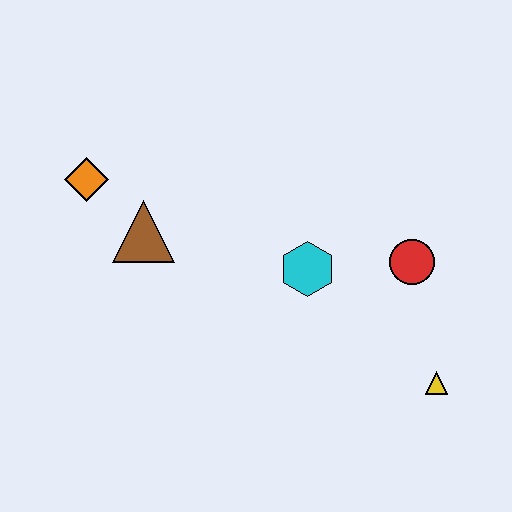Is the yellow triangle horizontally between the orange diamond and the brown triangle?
No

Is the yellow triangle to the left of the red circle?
No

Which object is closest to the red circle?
The cyan hexagon is closest to the red circle.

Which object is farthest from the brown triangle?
The yellow triangle is farthest from the brown triangle.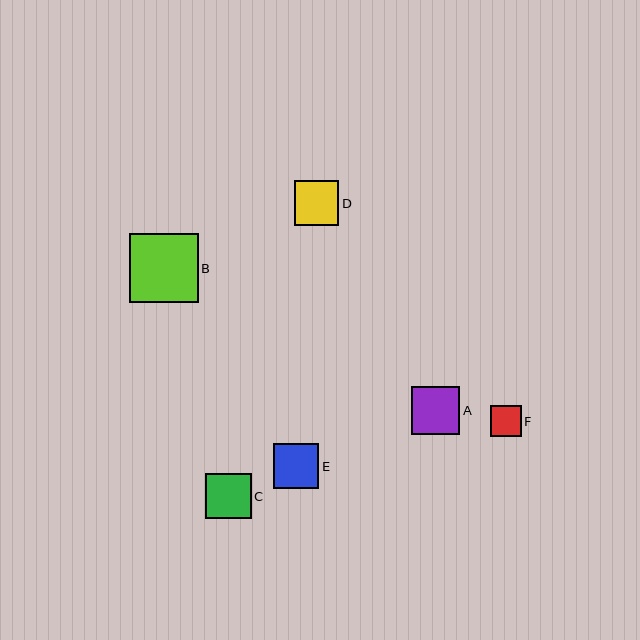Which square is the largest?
Square B is the largest with a size of approximately 68 pixels.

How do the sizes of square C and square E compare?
Square C and square E are approximately the same size.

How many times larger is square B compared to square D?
Square B is approximately 1.5 times the size of square D.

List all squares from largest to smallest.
From largest to smallest: B, A, C, E, D, F.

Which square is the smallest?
Square F is the smallest with a size of approximately 31 pixels.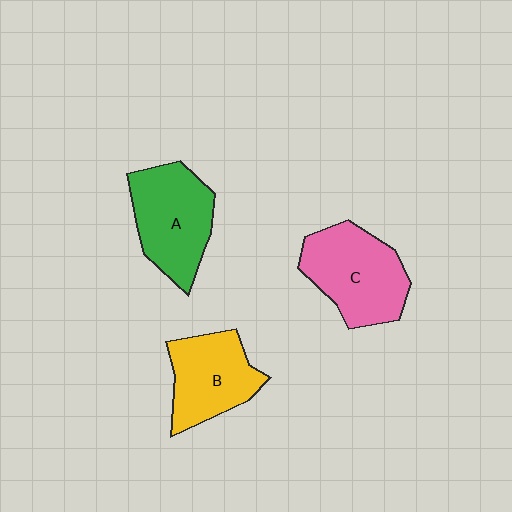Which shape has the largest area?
Shape C (pink).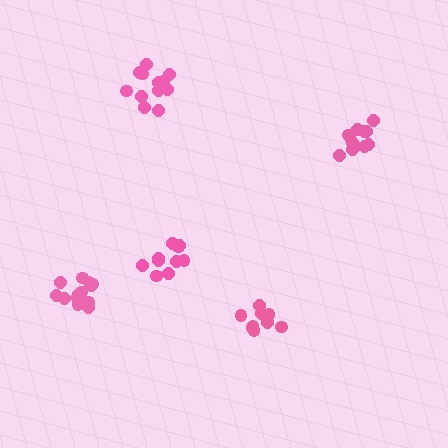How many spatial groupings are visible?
There are 5 spatial groupings.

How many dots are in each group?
Group 1: 12 dots, Group 2: 13 dots, Group 3: 14 dots, Group 4: 10 dots, Group 5: 9 dots (58 total).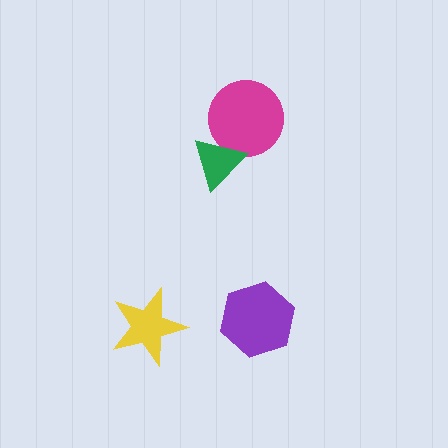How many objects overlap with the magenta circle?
1 object overlaps with the magenta circle.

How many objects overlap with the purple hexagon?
0 objects overlap with the purple hexagon.